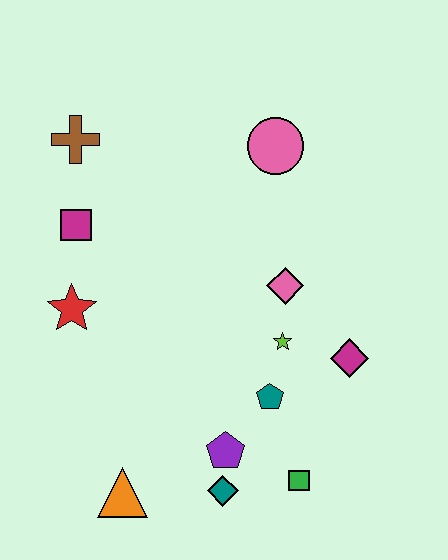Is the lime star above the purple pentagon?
Yes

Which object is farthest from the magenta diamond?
The brown cross is farthest from the magenta diamond.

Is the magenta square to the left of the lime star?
Yes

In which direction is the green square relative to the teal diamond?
The green square is to the right of the teal diamond.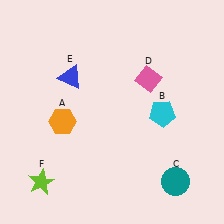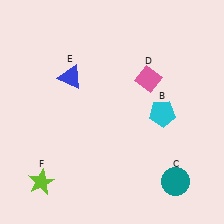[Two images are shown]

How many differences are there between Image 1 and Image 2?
There is 1 difference between the two images.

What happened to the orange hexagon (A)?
The orange hexagon (A) was removed in Image 2. It was in the bottom-left area of Image 1.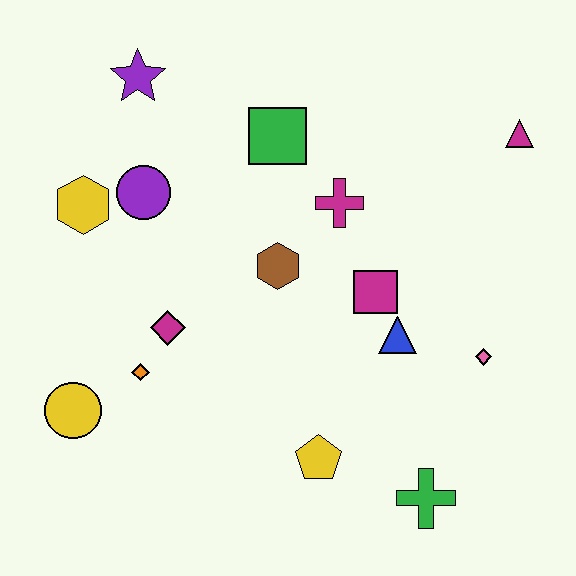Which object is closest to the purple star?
The purple circle is closest to the purple star.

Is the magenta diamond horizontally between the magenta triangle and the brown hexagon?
No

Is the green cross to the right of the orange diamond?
Yes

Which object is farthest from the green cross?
The purple star is farthest from the green cross.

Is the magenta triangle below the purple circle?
No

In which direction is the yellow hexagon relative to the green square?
The yellow hexagon is to the left of the green square.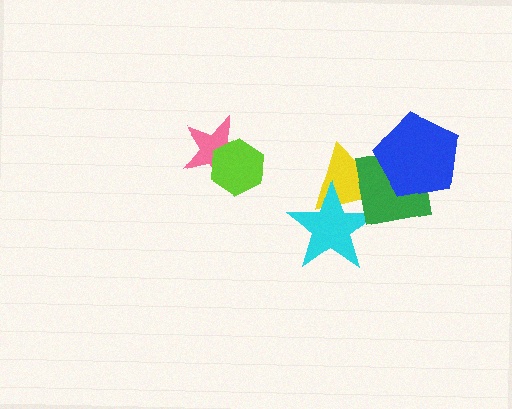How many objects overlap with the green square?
2 objects overlap with the green square.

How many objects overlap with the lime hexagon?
1 object overlaps with the lime hexagon.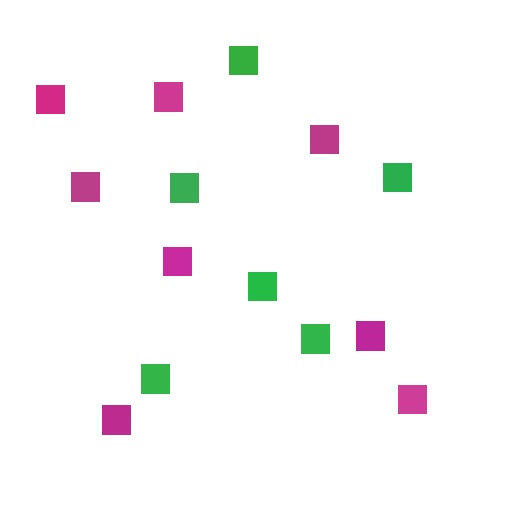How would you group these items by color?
There are 2 groups: one group of magenta squares (8) and one group of green squares (6).